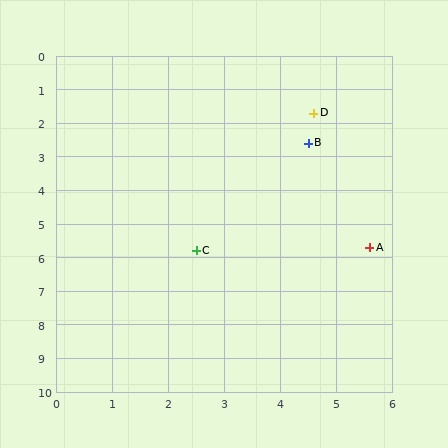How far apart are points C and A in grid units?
Points C and A are about 3.1 grid units apart.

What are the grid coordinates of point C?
Point C is at approximately (2.5, 5.8).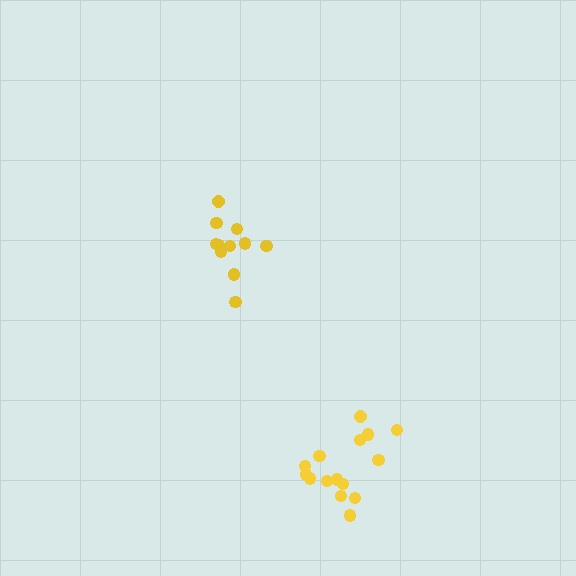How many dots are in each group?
Group 1: 11 dots, Group 2: 15 dots (26 total).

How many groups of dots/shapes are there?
There are 2 groups.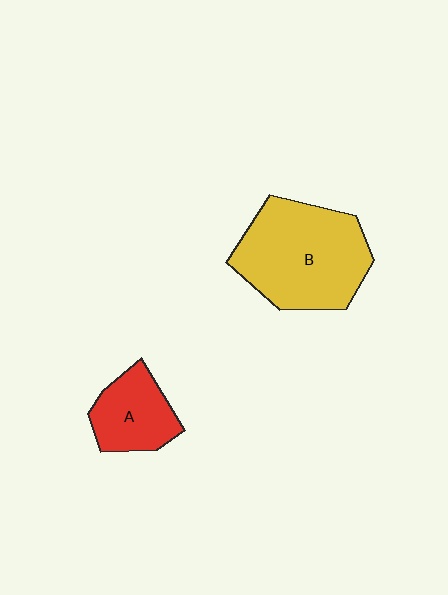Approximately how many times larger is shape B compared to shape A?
Approximately 2.1 times.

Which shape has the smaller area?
Shape A (red).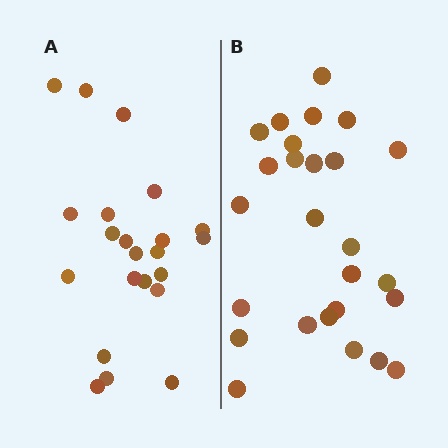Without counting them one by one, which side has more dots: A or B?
Region B (the right region) has more dots.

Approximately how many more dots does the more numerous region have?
Region B has about 4 more dots than region A.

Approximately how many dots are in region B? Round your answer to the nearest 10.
About 30 dots. (The exact count is 26, which rounds to 30.)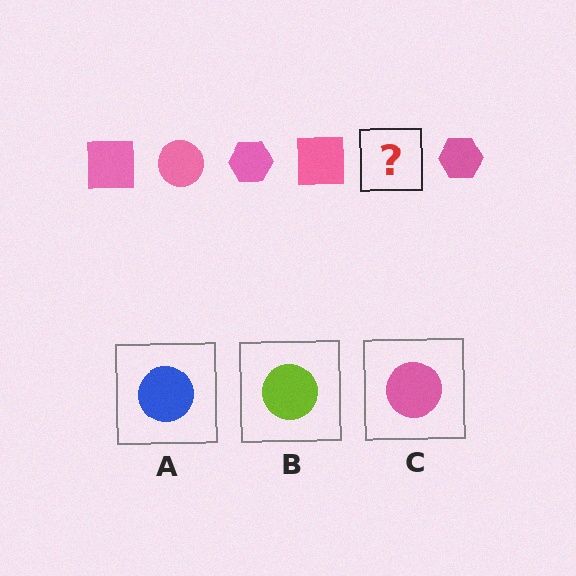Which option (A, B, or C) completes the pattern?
C.